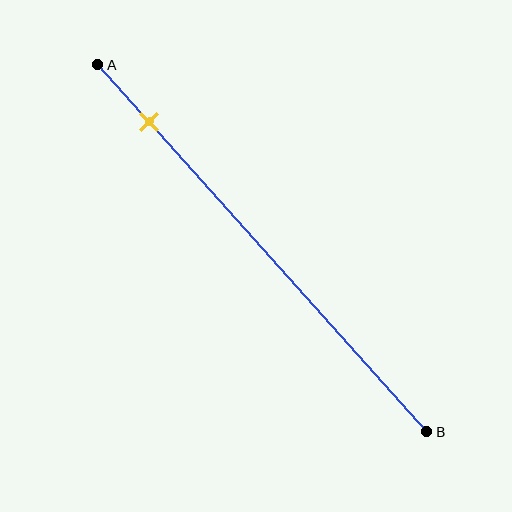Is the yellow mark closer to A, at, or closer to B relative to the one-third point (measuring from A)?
The yellow mark is closer to point A than the one-third point of segment AB.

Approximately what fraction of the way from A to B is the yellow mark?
The yellow mark is approximately 15% of the way from A to B.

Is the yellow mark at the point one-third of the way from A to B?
No, the mark is at about 15% from A, not at the 33% one-third point.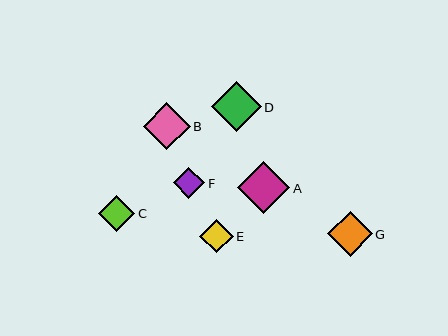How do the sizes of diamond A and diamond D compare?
Diamond A and diamond D are approximately the same size.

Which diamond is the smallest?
Diamond F is the smallest with a size of approximately 31 pixels.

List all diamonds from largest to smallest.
From largest to smallest: A, D, B, G, C, E, F.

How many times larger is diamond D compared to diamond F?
Diamond D is approximately 1.6 times the size of diamond F.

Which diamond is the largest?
Diamond A is the largest with a size of approximately 52 pixels.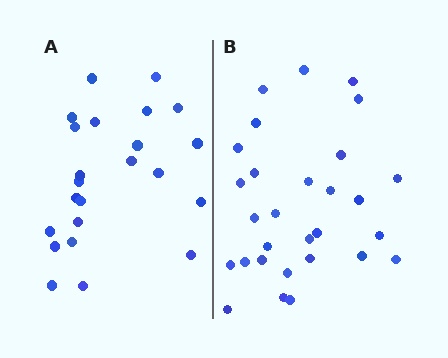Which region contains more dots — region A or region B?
Region B (the right region) has more dots.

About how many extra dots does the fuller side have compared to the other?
Region B has about 6 more dots than region A.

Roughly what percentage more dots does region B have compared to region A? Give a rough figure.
About 25% more.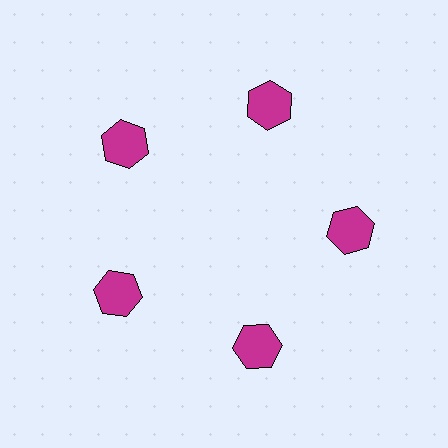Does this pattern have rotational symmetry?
Yes, this pattern has 5-fold rotational symmetry. It looks the same after rotating 72 degrees around the center.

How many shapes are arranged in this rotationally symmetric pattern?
There are 5 shapes, arranged in 5 groups of 1.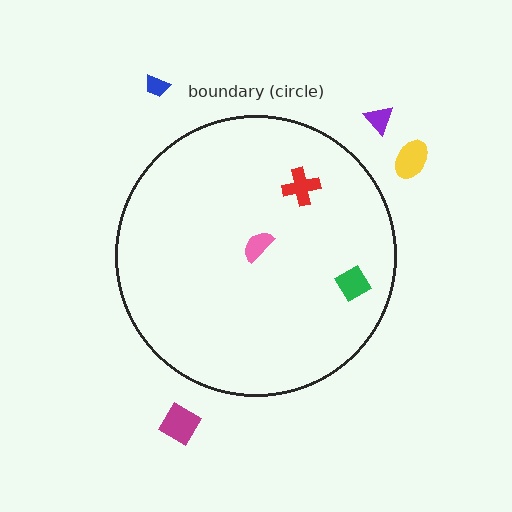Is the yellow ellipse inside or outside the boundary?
Outside.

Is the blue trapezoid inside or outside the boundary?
Outside.